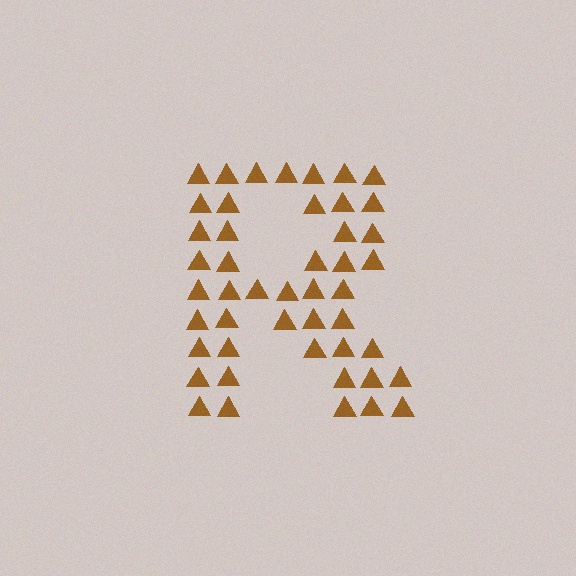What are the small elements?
The small elements are triangles.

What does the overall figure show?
The overall figure shows the letter R.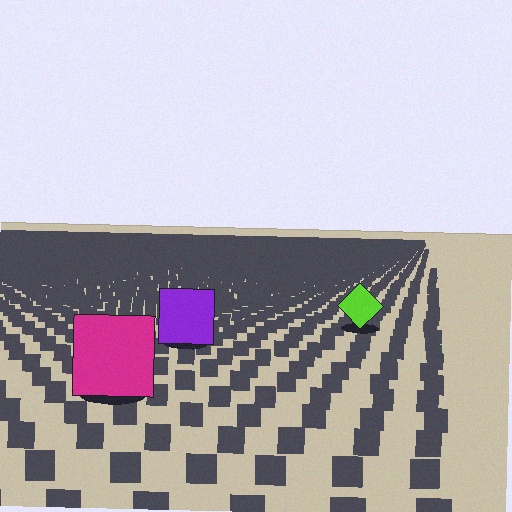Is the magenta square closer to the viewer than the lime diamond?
Yes. The magenta square is closer — you can tell from the texture gradient: the ground texture is coarser near it.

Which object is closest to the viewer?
The magenta square is closest. The texture marks near it are larger and more spread out.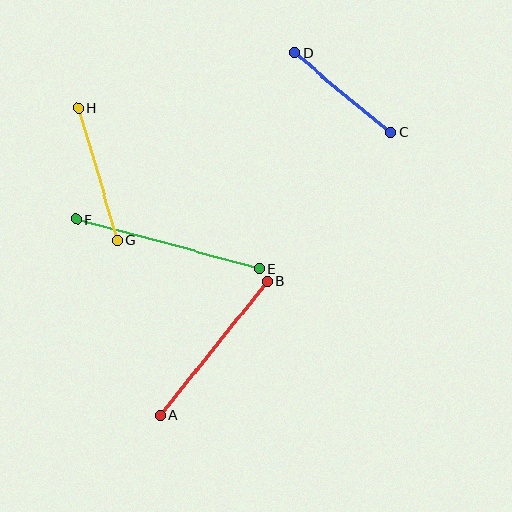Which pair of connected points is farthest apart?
Points E and F are farthest apart.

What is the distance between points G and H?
The distance is approximately 138 pixels.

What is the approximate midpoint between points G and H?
The midpoint is at approximately (98, 174) pixels.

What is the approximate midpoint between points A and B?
The midpoint is at approximately (214, 348) pixels.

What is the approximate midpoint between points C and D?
The midpoint is at approximately (343, 93) pixels.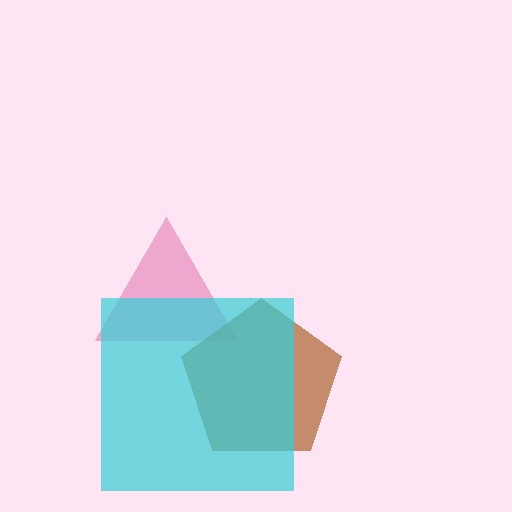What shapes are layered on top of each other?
The layered shapes are: a pink triangle, a brown pentagon, a cyan square.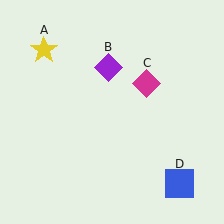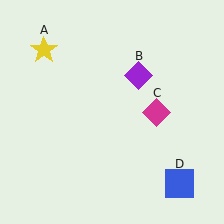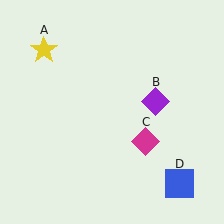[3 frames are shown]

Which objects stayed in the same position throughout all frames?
Yellow star (object A) and blue square (object D) remained stationary.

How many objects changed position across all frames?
2 objects changed position: purple diamond (object B), magenta diamond (object C).